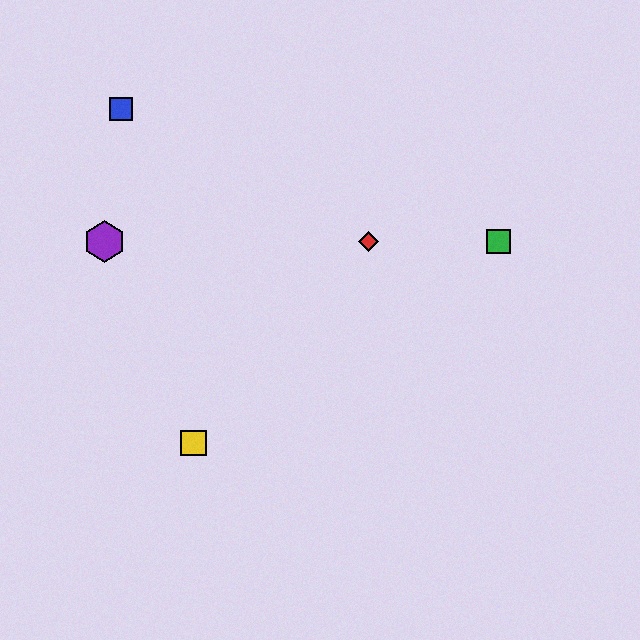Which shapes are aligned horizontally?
The red diamond, the green square, the purple hexagon are aligned horizontally.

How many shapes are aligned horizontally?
3 shapes (the red diamond, the green square, the purple hexagon) are aligned horizontally.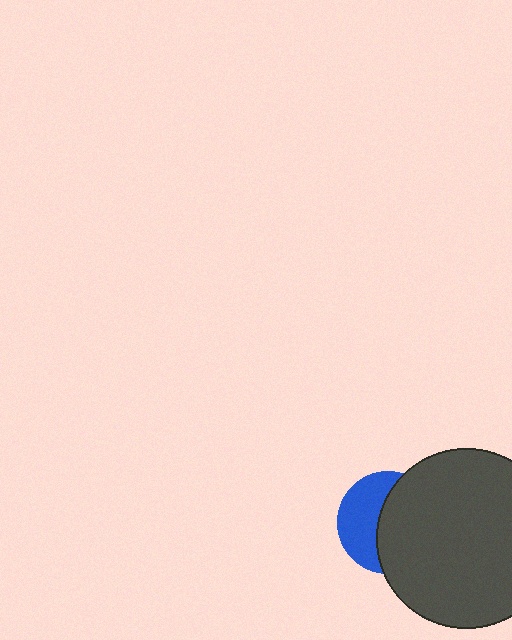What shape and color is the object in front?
The object in front is a dark gray circle.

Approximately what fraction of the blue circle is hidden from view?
Roughly 56% of the blue circle is hidden behind the dark gray circle.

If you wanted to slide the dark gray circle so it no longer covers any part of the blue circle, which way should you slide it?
Slide it right — that is the most direct way to separate the two shapes.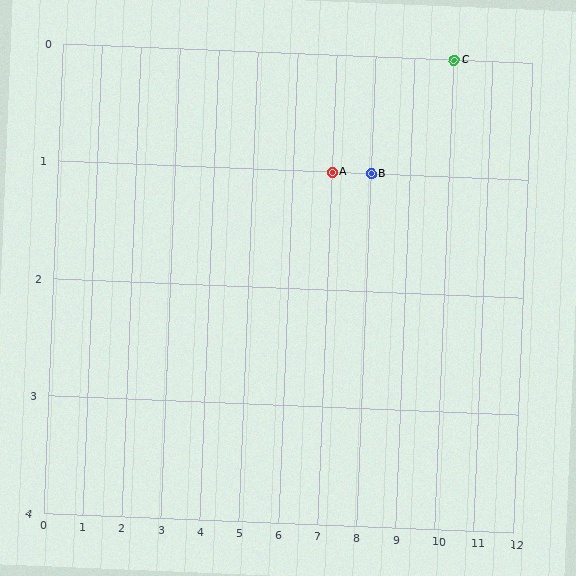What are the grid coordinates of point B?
Point B is at grid coordinates (8, 1).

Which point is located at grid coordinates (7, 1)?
Point A is at (7, 1).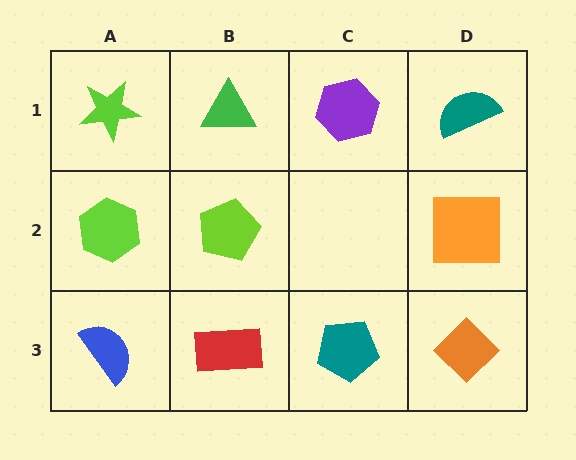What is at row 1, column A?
A lime star.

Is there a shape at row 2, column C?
No, that cell is empty.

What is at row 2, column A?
A lime hexagon.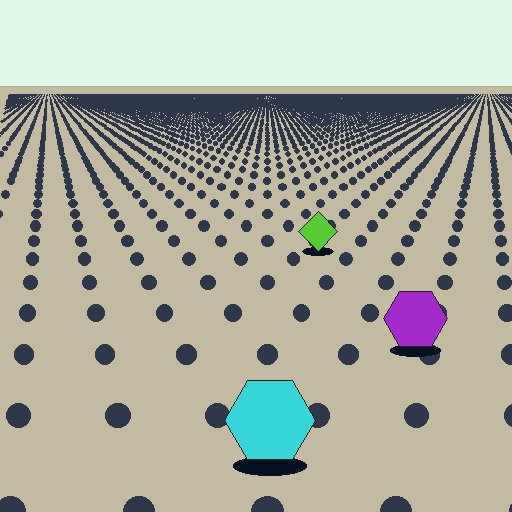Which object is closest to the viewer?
The cyan hexagon is closest. The texture marks near it are larger and more spread out.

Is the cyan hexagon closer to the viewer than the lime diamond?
Yes. The cyan hexagon is closer — you can tell from the texture gradient: the ground texture is coarser near it.